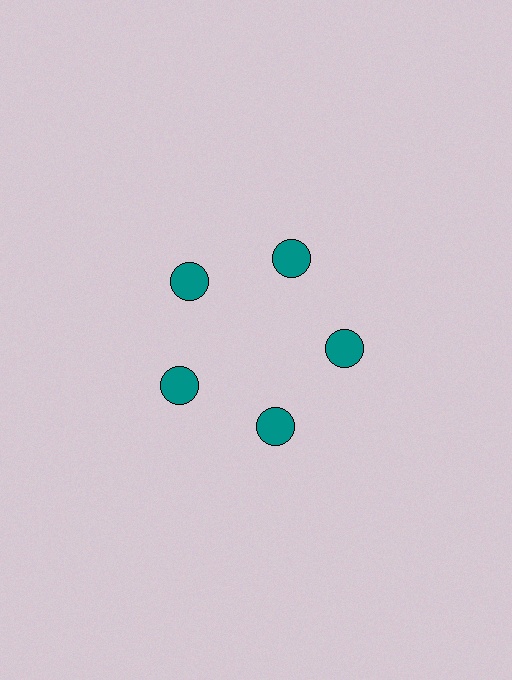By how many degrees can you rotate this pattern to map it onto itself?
The pattern maps onto itself every 72 degrees of rotation.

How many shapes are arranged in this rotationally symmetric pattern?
There are 5 shapes, arranged in 5 groups of 1.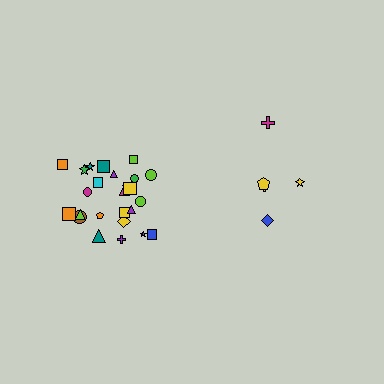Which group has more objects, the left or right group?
The left group.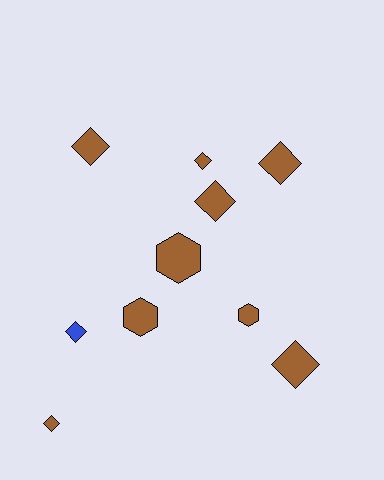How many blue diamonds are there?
There is 1 blue diamond.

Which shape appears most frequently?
Diamond, with 7 objects.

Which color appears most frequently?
Brown, with 9 objects.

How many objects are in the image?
There are 10 objects.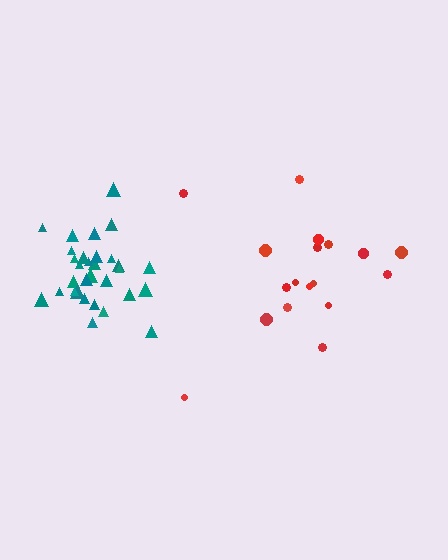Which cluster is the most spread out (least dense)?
Red.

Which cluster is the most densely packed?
Teal.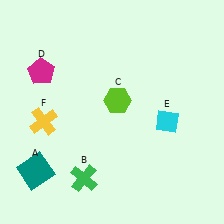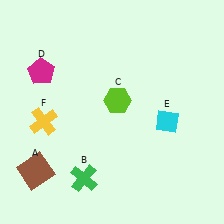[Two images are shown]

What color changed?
The square (A) changed from teal in Image 1 to brown in Image 2.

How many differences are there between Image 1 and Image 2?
There is 1 difference between the two images.